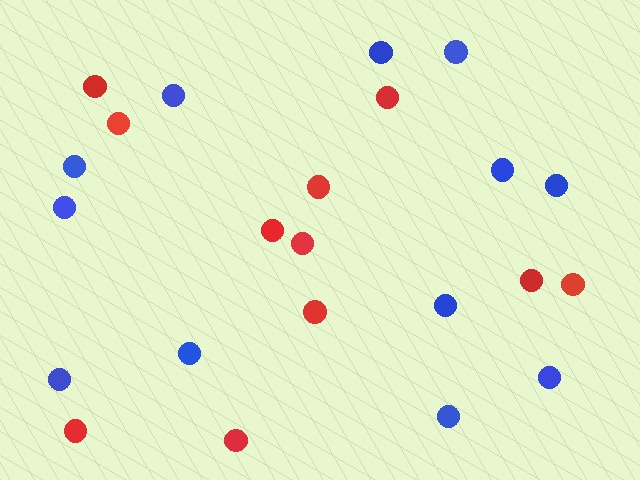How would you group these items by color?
There are 2 groups: one group of red circles (11) and one group of blue circles (12).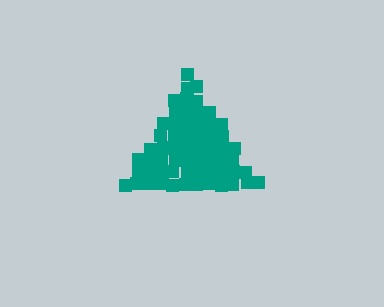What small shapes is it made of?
It is made of small squares.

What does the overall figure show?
The overall figure shows a triangle.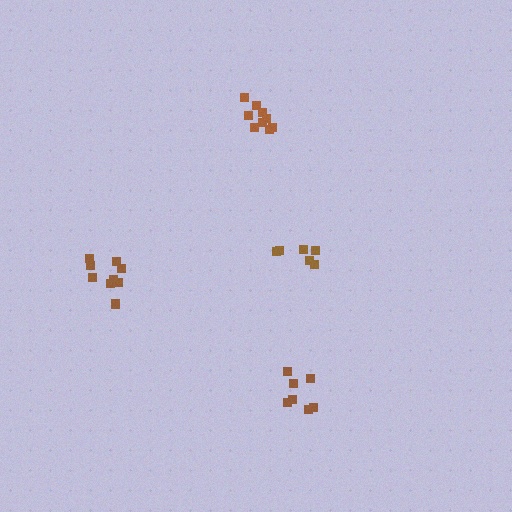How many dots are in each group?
Group 1: 7 dots, Group 2: 9 dots, Group 3: 6 dots, Group 4: 9 dots (31 total).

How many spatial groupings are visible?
There are 4 spatial groupings.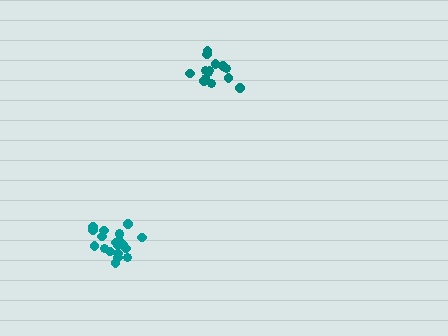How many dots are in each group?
Group 1: 14 dots, Group 2: 20 dots (34 total).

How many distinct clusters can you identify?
There are 2 distinct clusters.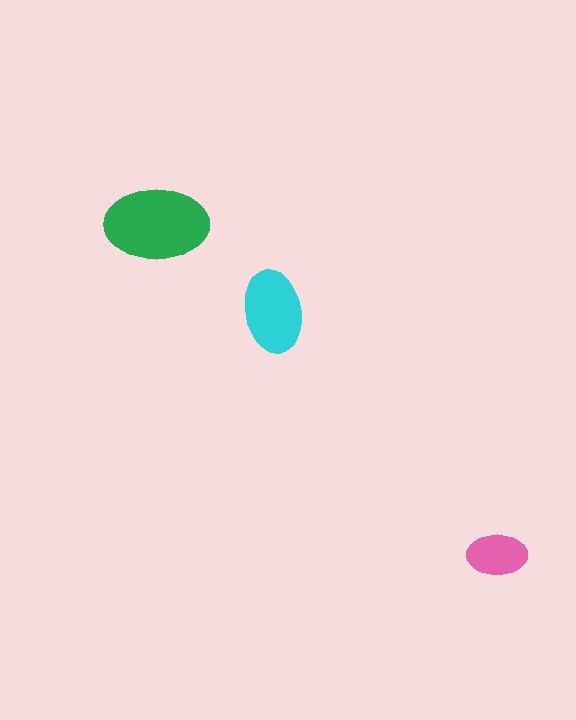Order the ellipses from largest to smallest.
the green one, the cyan one, the pink one.